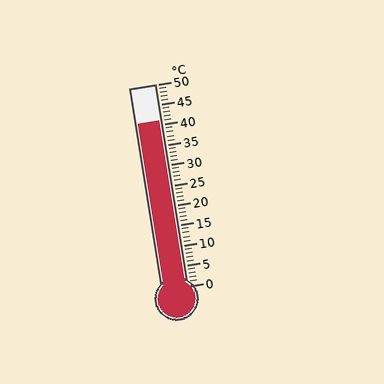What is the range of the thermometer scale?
The thermometer scale ranges from 0°C to 50°C.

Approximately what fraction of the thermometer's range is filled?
The thermometer is filled to approximately 80% of its range.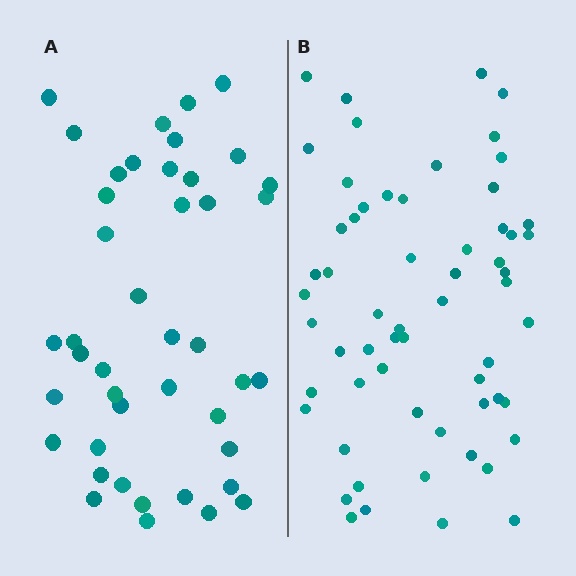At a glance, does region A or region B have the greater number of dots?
Region B (the right region) has more dots.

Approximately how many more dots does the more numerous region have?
Region B has approximately 15 more dots than region A.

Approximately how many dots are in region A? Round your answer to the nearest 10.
About 40 dots. (The exact count is 43, which rounds to 40.)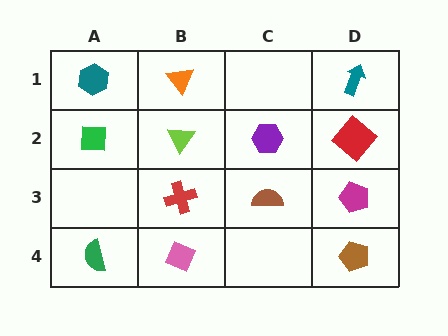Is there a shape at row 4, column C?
No, that cell is empty.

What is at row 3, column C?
A brown semicircle.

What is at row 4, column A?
A green semicircle.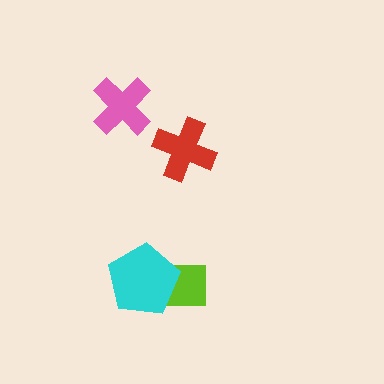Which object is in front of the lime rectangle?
The cyan pentagon is in front of the lime rectangle.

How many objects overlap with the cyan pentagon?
1 object overlaps with the cyan pentagon.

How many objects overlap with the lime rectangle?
1 object overlaps with the lime rectangle.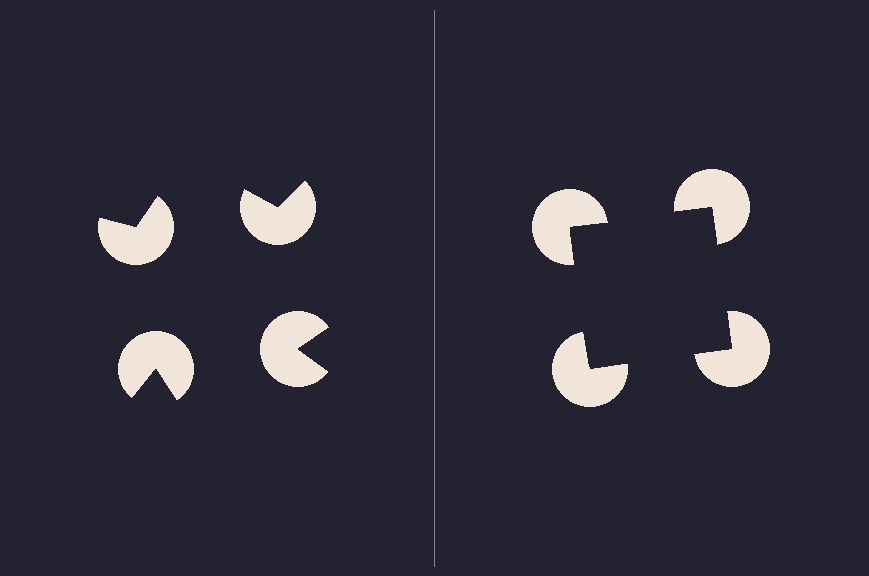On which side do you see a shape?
An illusory square appears on the right side. On the left side the wedge cuts are rotated, so no coherent shape forms.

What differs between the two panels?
The pac-man discs are positioned identically on both sides; only the wedge orientations differ. On the right they align to a square; on the left they are misaligned.